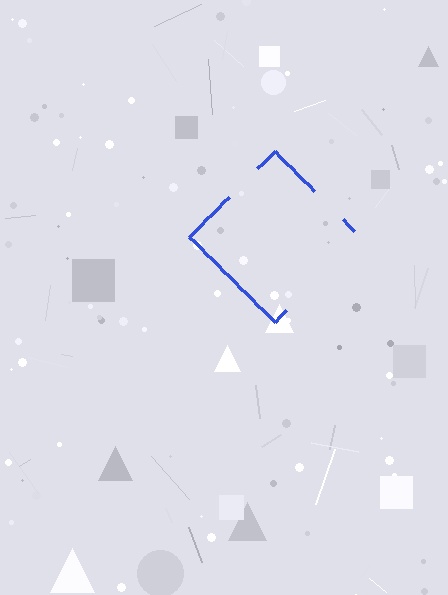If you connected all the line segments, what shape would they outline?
They would outline a diamond.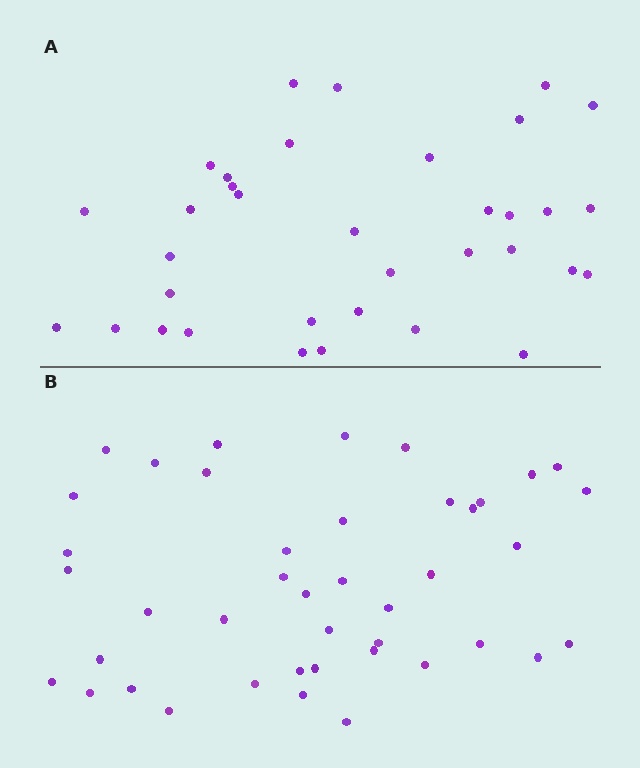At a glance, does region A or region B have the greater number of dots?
Region B (the bottom region) has more dots.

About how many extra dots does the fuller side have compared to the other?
Region B has roughly 8 or so more dots than region A.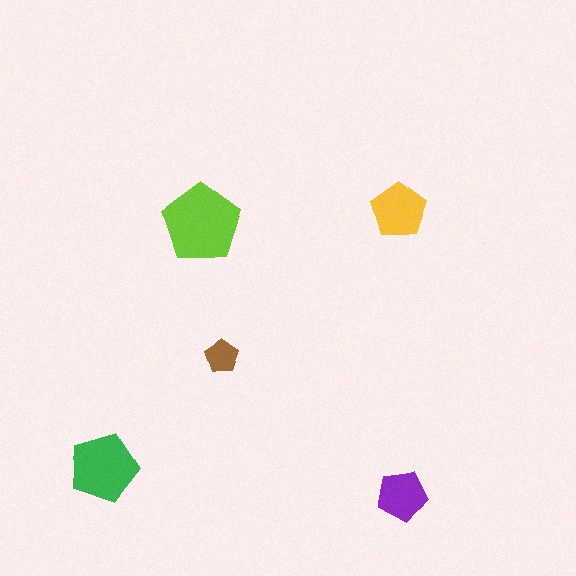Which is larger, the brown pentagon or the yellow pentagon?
The yellow one.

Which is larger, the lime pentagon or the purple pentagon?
The lime one.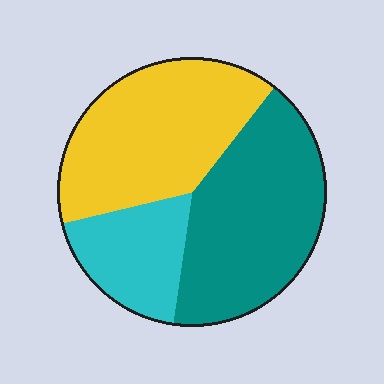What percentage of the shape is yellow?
Yellow takes up between a third and a half of the shape.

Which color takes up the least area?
Cyan, at roughly 20%.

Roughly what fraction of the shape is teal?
Teal covers 41% of the shape.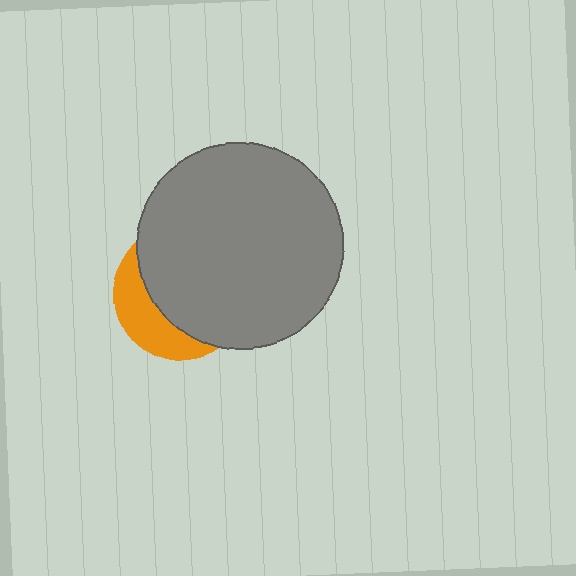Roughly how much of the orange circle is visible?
A small part of it is visible (roughly 31%).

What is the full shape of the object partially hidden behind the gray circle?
The partially hidden object is an orange circle.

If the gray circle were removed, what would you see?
You would see the complete orange circle.